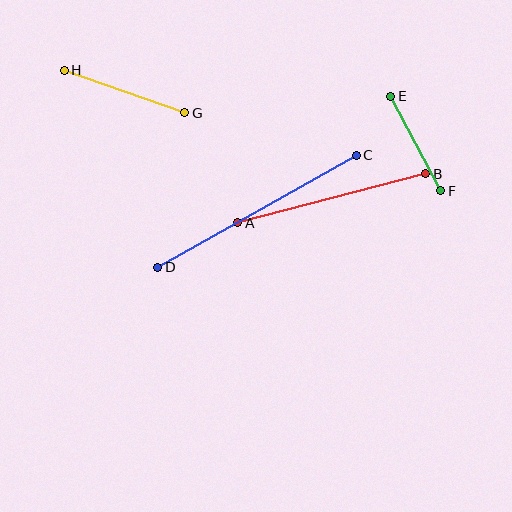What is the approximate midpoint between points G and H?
The midpoint is at approximately (125, 92) pixels.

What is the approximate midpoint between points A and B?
The midpoint is at approximately (332, 198) pixels.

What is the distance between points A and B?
The distance is approximately 194 pixels.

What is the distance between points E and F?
The distance is approximately 107 pixels.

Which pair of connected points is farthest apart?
Points C and D are farthest apart.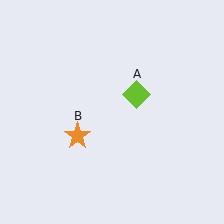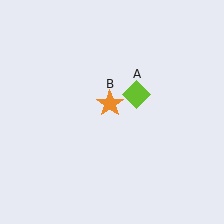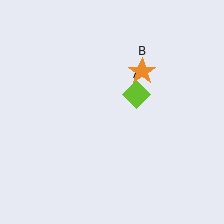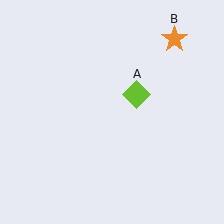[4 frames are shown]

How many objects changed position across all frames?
1 object changed position: orange star (object B).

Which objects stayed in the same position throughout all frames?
Lime diamond (object A) remained stationary.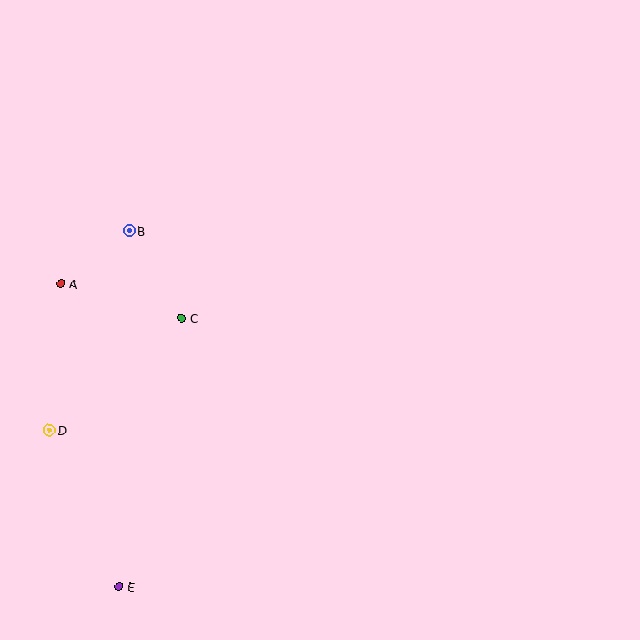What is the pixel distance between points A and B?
The distance between A and B is 86 pixels.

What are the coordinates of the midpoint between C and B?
The midpoint between C and B is at (156, 275).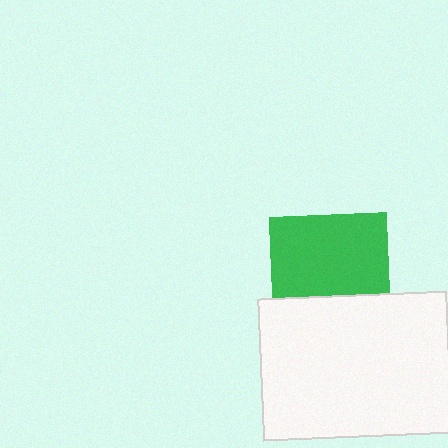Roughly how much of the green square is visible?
Most of it is visible (roughly 68%).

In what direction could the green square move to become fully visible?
The green square could move up. That would shift it out from behind the white rectangle entirely.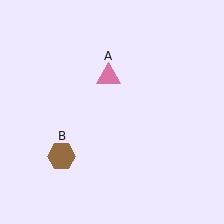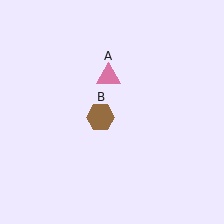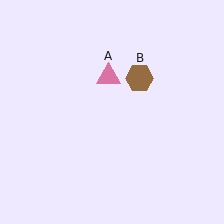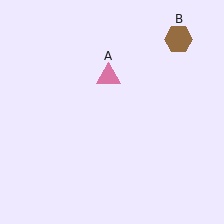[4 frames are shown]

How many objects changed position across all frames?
1 object changed position: brown hexagon (object B).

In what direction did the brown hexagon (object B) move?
The brown hexagon (object B) moved up and to the right.